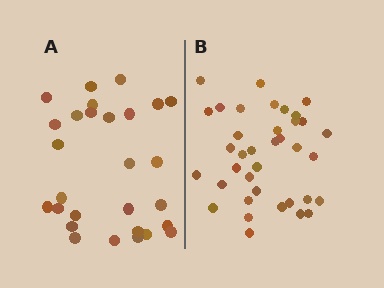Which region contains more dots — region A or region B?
Region B (the right region) has more dots.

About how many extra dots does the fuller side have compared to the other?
Region B has roughly 8 or so more dots than region A.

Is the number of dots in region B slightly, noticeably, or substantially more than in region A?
Region B has noticeably more, but not dramatically so. The ratio is roughly 1.3 to 1.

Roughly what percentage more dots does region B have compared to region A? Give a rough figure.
About 30% more.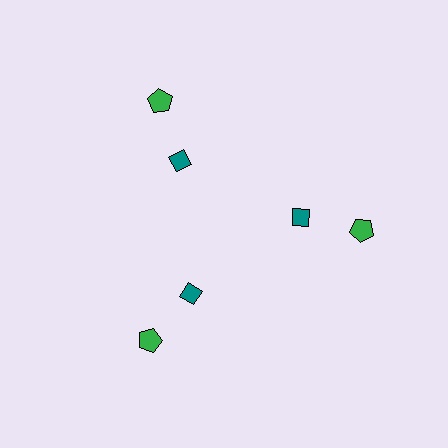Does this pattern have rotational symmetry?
Yes, this pattern has 3-fold rotational symmetry. It looks the same after rotating 120 degrees around the center.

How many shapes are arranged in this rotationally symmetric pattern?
There are 6 shapes, arranged in 3 groups of 2.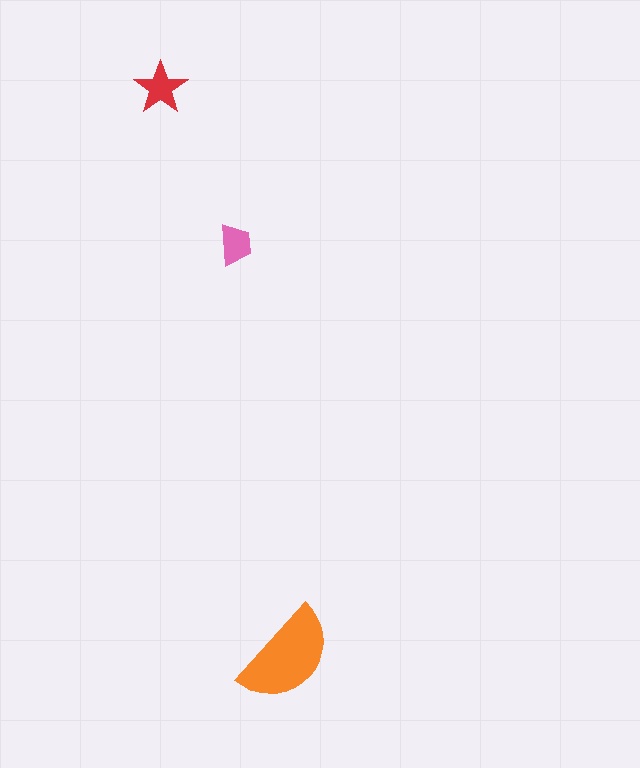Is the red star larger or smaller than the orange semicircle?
Smaller.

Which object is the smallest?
The pink trapezoid.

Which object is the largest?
The orange semicircle.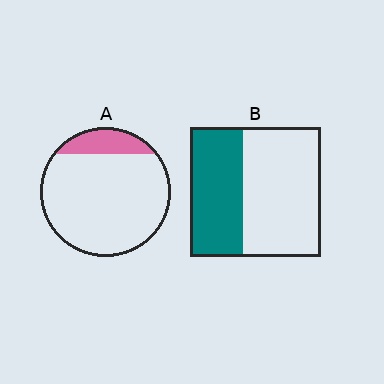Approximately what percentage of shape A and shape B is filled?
A is approximately 15% and B is approximately 40%.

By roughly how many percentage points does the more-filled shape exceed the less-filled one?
By roughly 25 percentage points (B over A).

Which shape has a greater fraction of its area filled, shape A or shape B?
Shape B.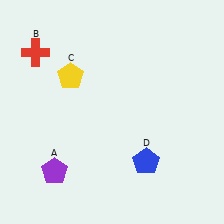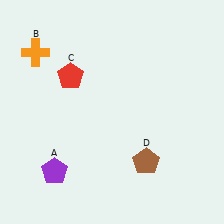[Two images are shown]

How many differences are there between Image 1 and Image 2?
There are 3 differences between the two images.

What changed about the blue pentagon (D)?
In Image 1, D is blue. In Image 2, it changed to brown.